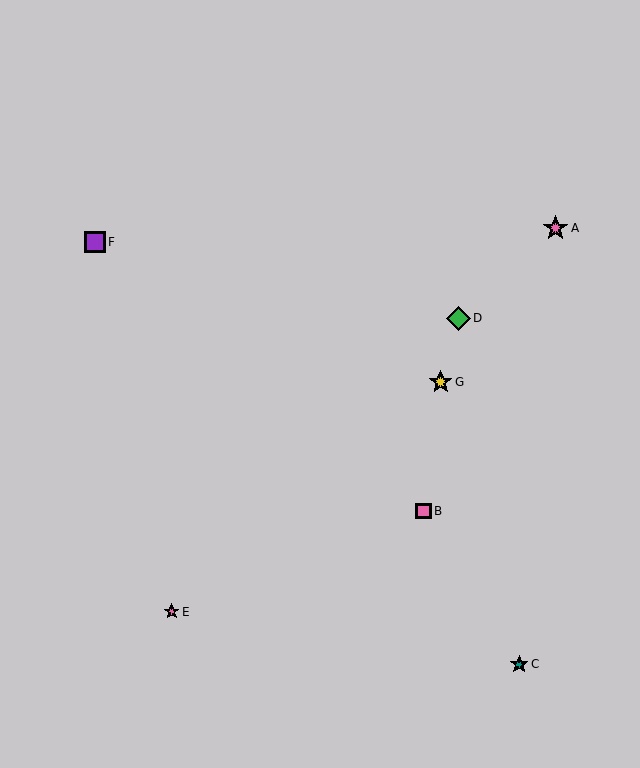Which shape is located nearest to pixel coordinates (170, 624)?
The pink star (labeled E) at (172, 612) is nearest to that location.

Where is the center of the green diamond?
The center of the green diamond is at (458, 318).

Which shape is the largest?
The pink star (labeled A) is the largest.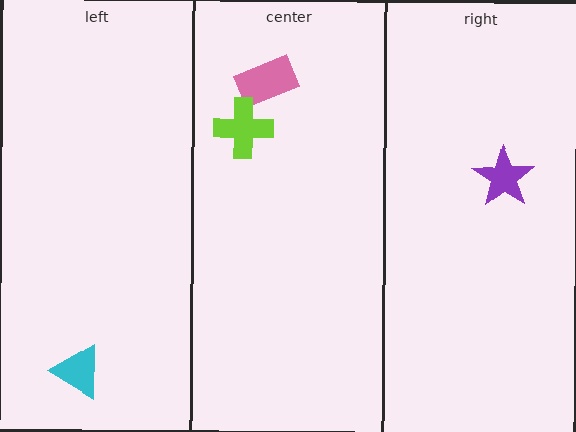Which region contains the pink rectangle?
The center region.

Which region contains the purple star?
The right region.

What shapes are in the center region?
The pink rectangle, the lime cross.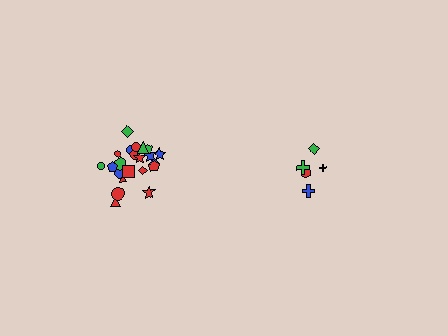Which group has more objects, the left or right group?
The left group.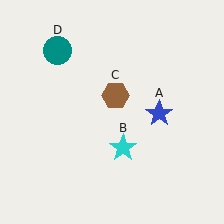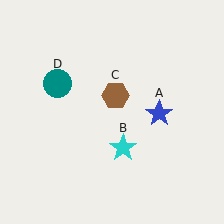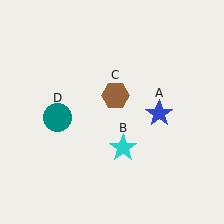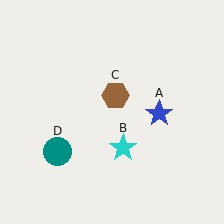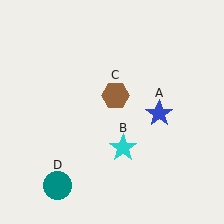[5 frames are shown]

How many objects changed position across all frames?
1 object changed position: teal circle (object D).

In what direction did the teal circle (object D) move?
The teal circle (object D) moved down.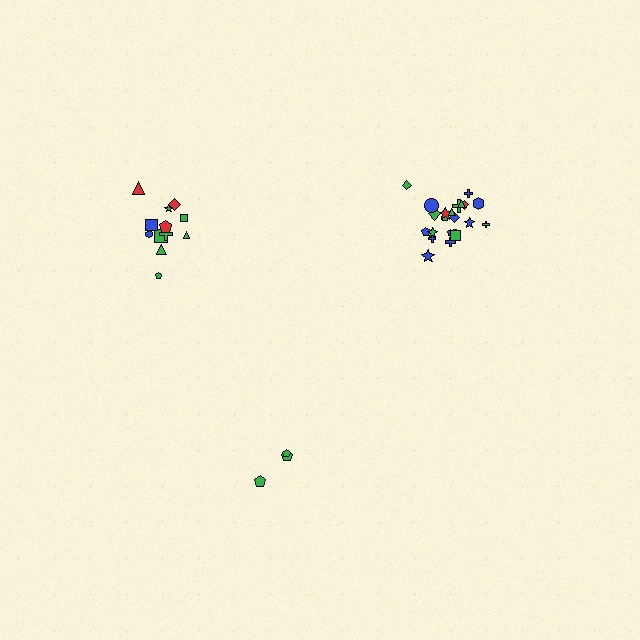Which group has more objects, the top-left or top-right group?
The top-right group.